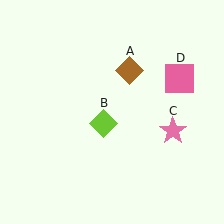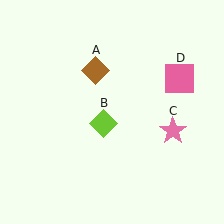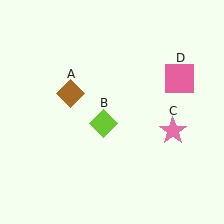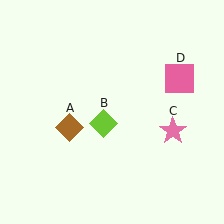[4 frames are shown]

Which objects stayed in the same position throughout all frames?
Lime diamond (object B) and pink star (object C) and pink square (object D) remained stationary.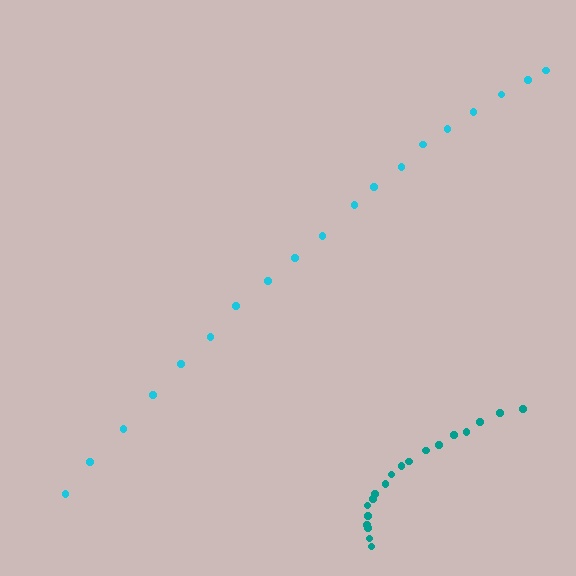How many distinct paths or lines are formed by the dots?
There are 2 distinct paths.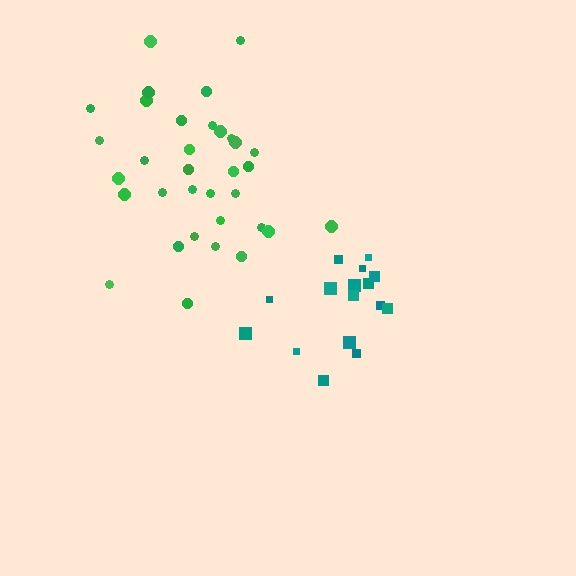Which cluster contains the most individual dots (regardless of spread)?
Green (35).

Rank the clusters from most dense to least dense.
green, teal.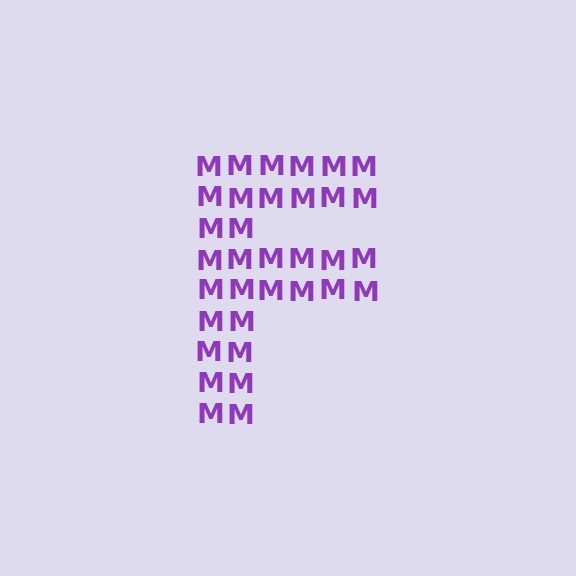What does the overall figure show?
The overall figure shows the letter F.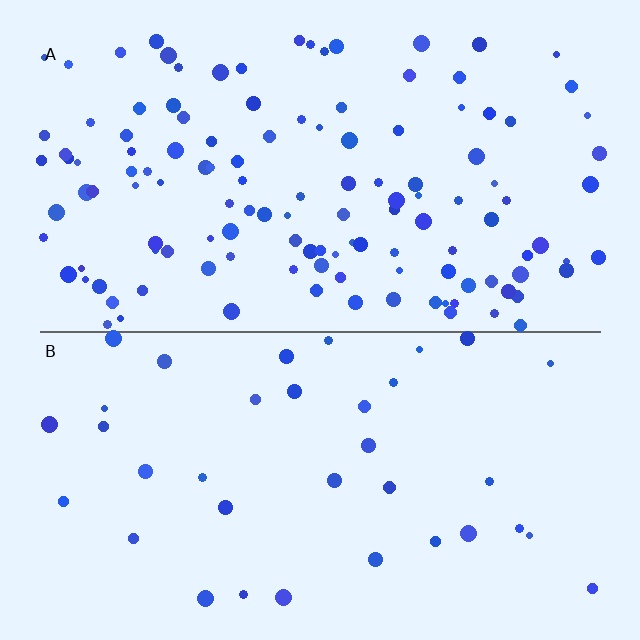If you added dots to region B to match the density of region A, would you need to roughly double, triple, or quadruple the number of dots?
Approximately quadruple.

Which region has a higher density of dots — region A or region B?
A (the top).